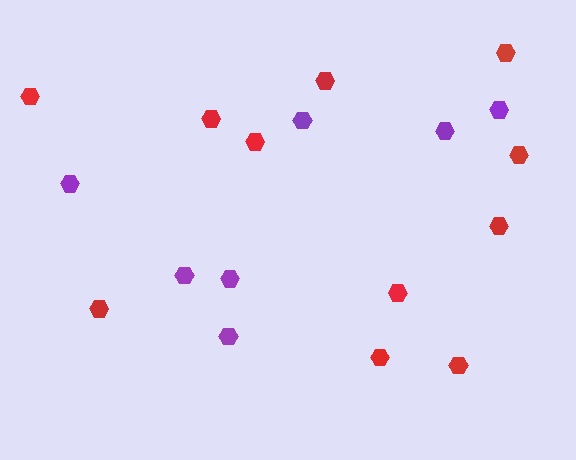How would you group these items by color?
There are 2 groups: one group of purple hexagons (7) and one group of red hexagons (11).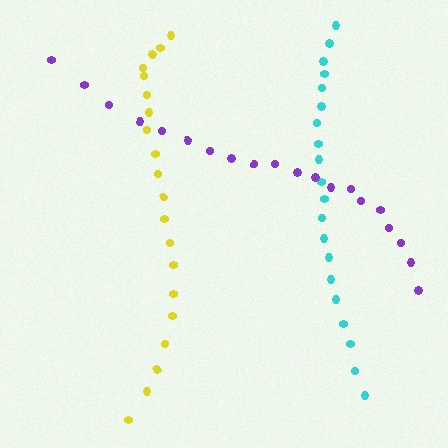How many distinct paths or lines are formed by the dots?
There are 3 distinct paths.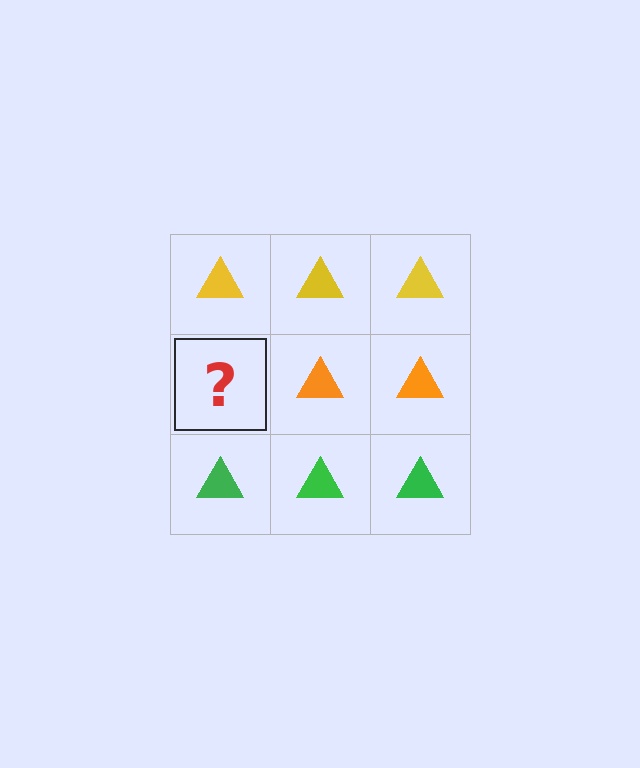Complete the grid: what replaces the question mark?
The question mark should be replaced with an orange triangle.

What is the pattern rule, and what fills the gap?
The rule is that each row has a consistent color. The gap should be filled with an orange triangle.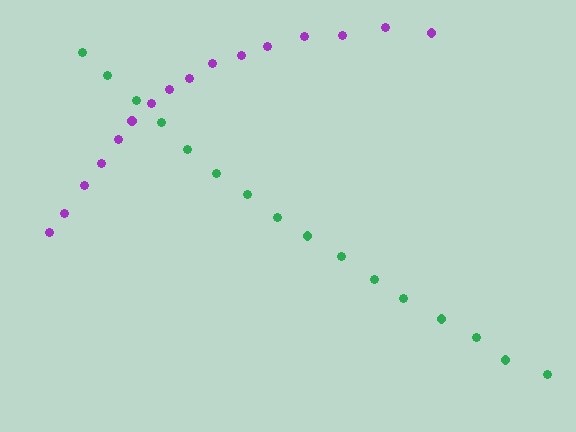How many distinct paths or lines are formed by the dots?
There are 2 distinct paths.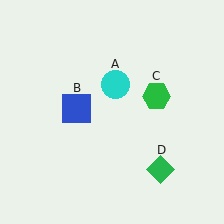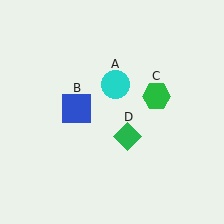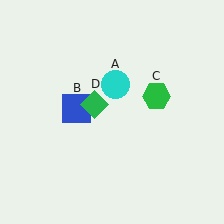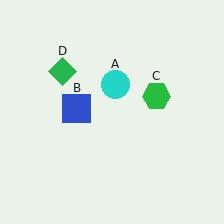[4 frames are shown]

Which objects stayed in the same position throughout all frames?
Cyan circle (object A) and blue square (object B) and green hexagon (object C) remained stationary.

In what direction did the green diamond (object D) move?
The green diamond (object D) moved up and to the left.